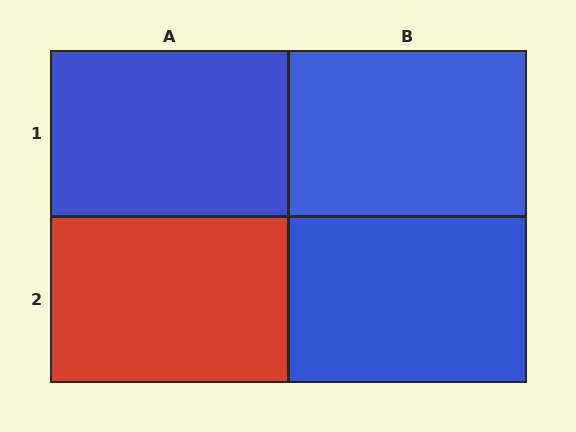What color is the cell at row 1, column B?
Blue.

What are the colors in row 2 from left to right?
Red, blue.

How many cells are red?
1 cell is red.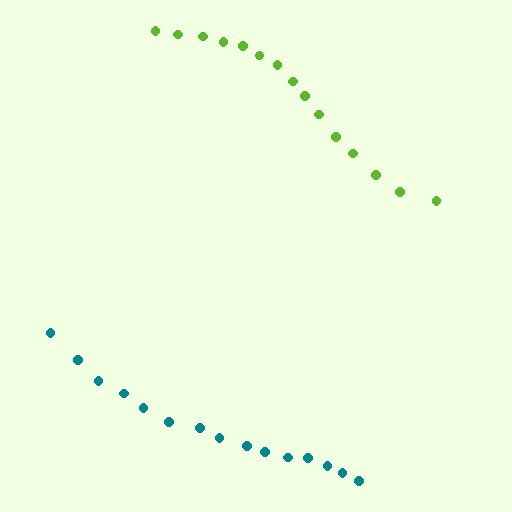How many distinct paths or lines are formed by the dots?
There are 2 distinct paths.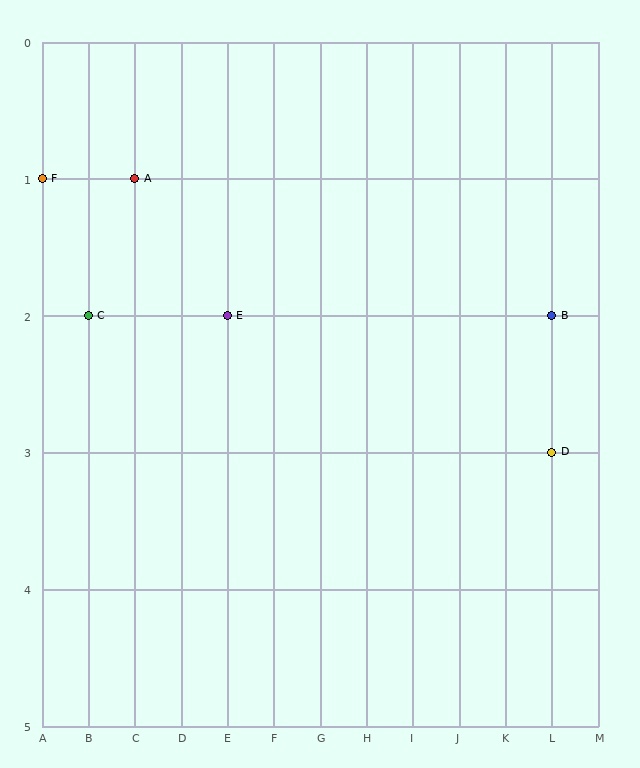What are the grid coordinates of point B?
Point B is at grid coordinates (L, 2).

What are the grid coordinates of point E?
Point E is at grid coordinates (E, 2).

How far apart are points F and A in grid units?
Points F and A are 2 columns apart.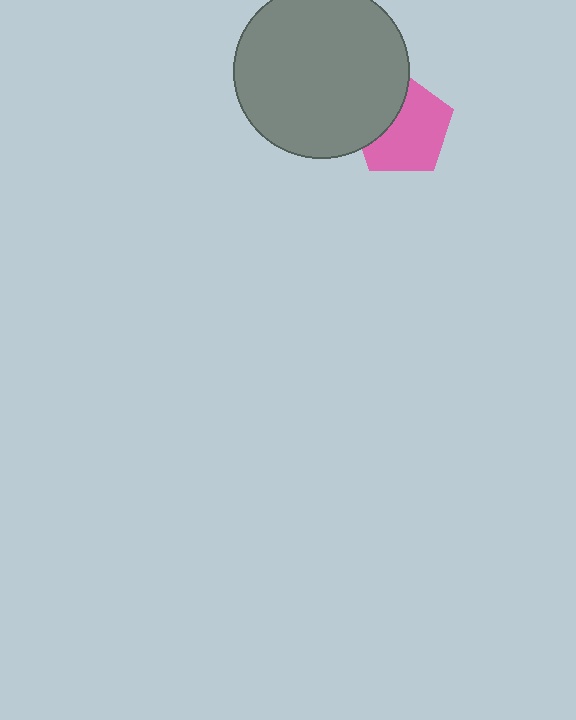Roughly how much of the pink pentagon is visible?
Most of it is visible (roughly 67%).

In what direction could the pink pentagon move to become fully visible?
The pink pentagon could move right. That would shift it out from behind the gray circle entirely.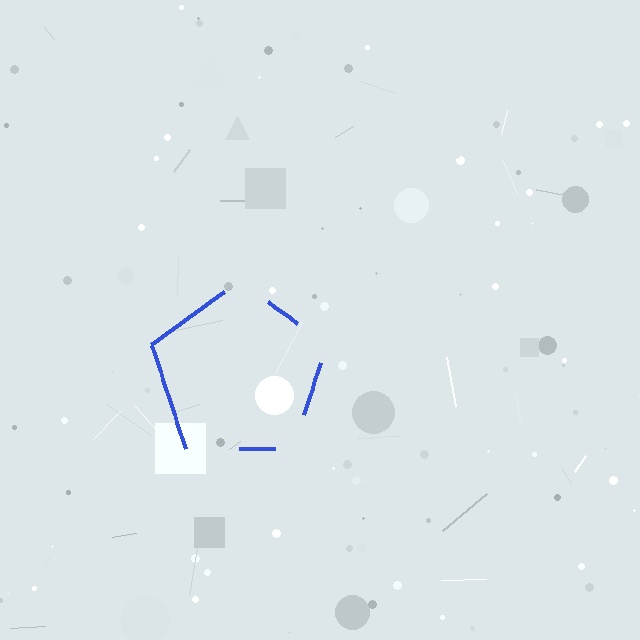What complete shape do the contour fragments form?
The contour fragments form a pentagon.